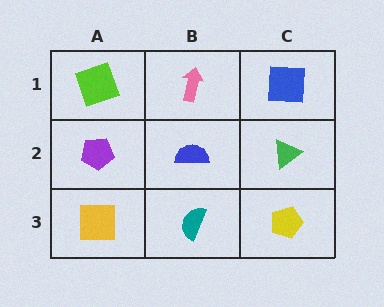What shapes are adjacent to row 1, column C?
A green triangle (row 2, column C), a pink arrow (row 1, column B).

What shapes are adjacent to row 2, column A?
A lime square (row 1, column A), a yellow square (row 3, column A), a blue semicircle (row 2, column B).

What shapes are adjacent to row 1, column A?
A purple pentagon (row 2, column A), a pink arrow (row 1, column B).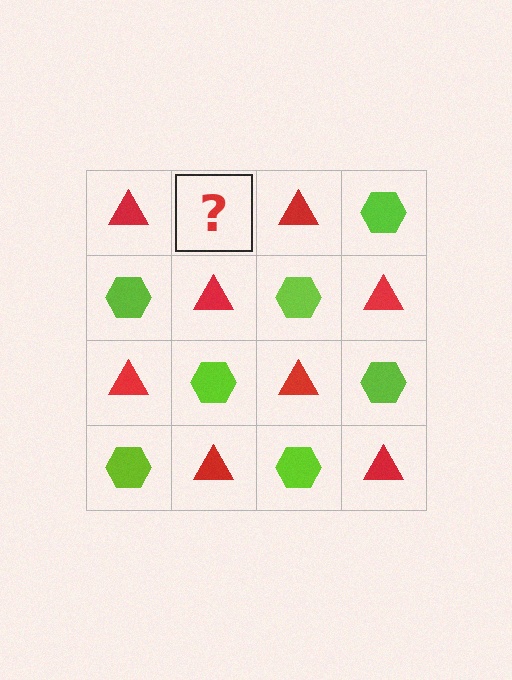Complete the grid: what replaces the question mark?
The question mark should be replaced with a lime hexagon.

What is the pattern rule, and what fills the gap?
The rule is that it alternates red triangle and lime hexagon in a checkerboard pattern. The gap should be filled with a lime hexagon.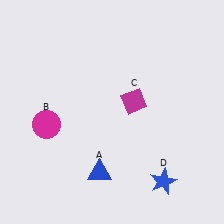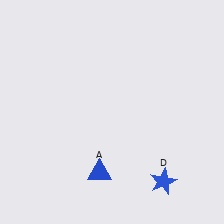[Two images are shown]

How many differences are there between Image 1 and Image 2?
There are 2 differences between the two images.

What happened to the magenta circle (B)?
The magenta circle (B) was removed in Image 2. It was in the bottom-left area of Image 1.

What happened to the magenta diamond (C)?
The magenta diamond (C) was removed in Image 2. It was in the top-right area of Image 1.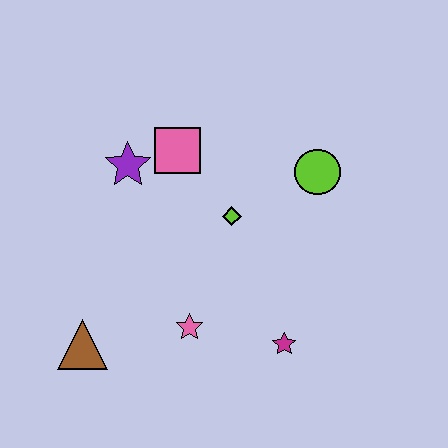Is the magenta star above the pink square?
No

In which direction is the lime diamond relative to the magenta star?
The lime diamond is above the magenta star.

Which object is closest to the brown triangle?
The pink star is closest to the brown triangle.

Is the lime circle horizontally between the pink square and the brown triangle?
No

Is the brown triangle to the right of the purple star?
No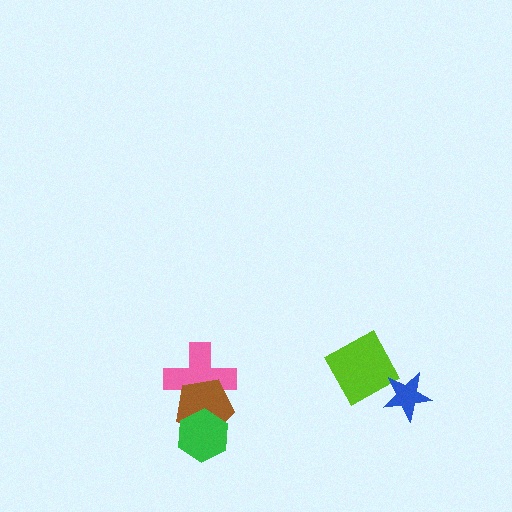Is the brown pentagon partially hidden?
Yes, it is partially covered by another shape.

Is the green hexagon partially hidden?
No, no other shape covers it.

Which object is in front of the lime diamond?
The blue star is in front of the lime diamond.